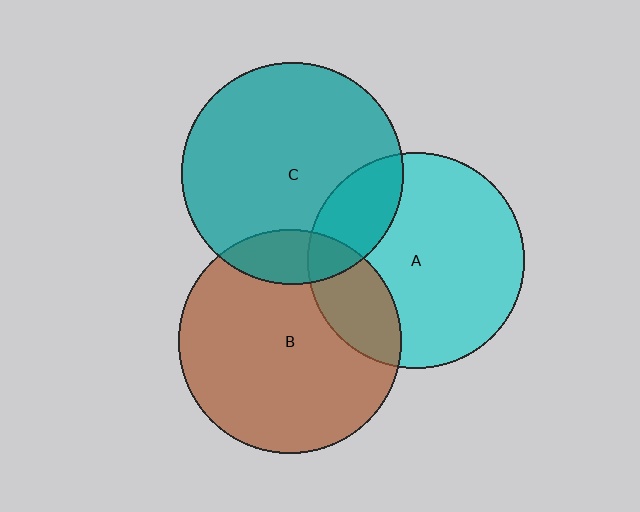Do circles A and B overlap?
Yes.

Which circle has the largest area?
Circle B (brown).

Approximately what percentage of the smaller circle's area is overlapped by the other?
Approximately 20%.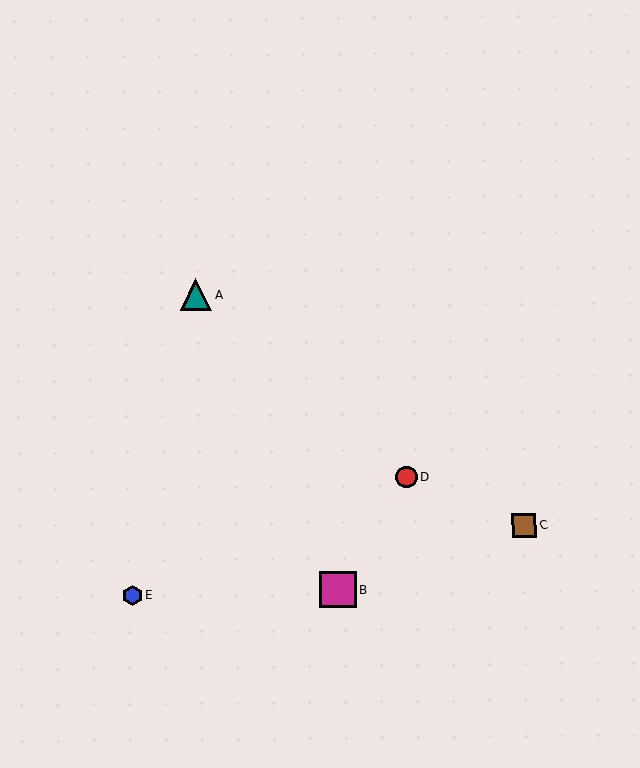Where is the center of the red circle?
The center of the red circle is at (406, 477).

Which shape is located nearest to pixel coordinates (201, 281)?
The teal triangle (labeled A) at (196, 295) is nearest to that location.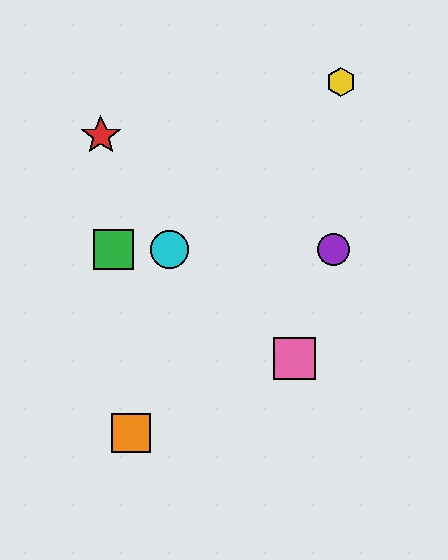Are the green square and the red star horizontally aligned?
No, the green square is at y≈249 and the red star is at y≈136.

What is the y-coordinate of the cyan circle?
The cyan circle is at y≈249.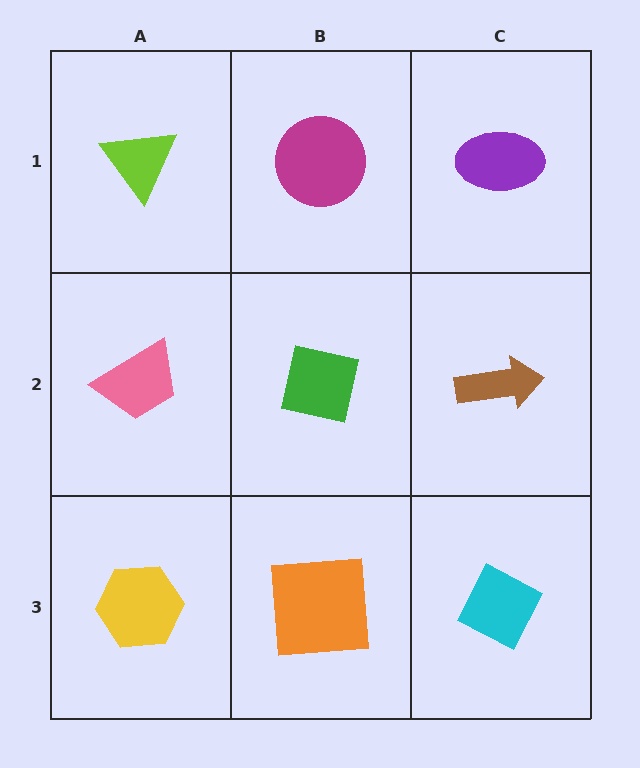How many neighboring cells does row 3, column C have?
2.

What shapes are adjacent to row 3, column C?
A brown arrow (row 2, column C), an orange square (row 3, column B).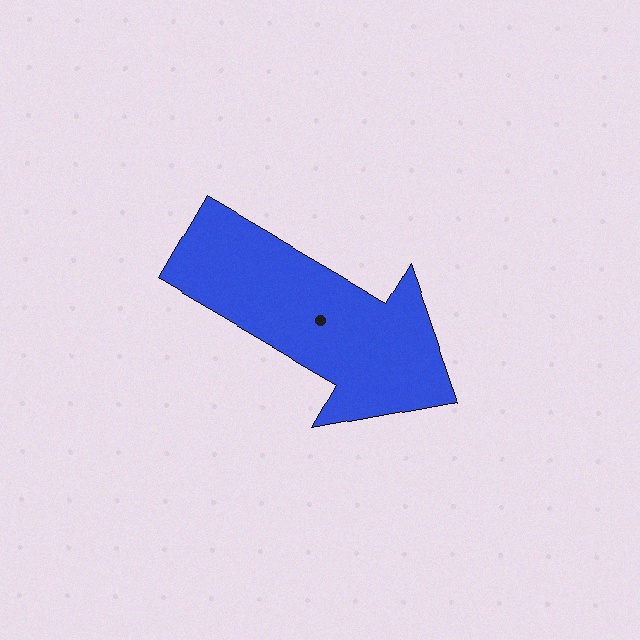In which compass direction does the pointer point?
Southeast.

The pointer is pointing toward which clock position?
Roughly 4 o'clock.